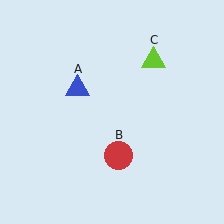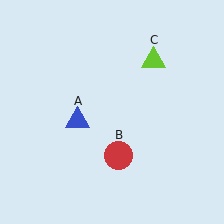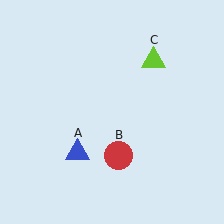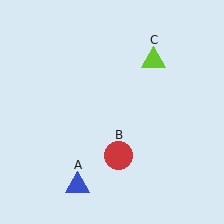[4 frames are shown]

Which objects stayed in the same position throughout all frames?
Red circle (object B) and lime triangle (object C) remained stationary.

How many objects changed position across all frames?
1 object changed position: blue triangle (object A).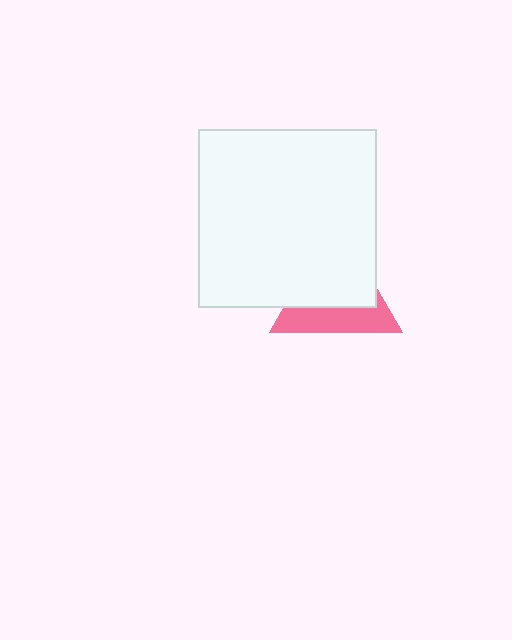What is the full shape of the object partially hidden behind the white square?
The partially hidden object is a pink triangle.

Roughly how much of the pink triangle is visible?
A small part of it is visible (roughly 41%).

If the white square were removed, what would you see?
You would see the complete pink triangle.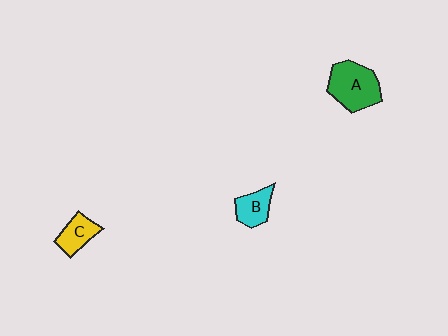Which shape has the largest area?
Shape A (green).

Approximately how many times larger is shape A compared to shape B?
Approximately 1.8 times.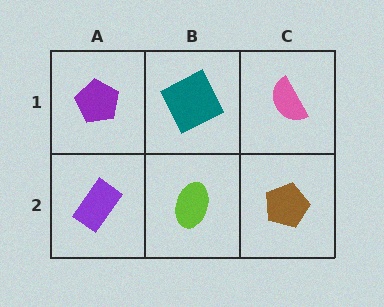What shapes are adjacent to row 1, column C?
A brown pentagon (row 2, column C), a teal square (row 1, column B).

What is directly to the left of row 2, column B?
A purple rectangle.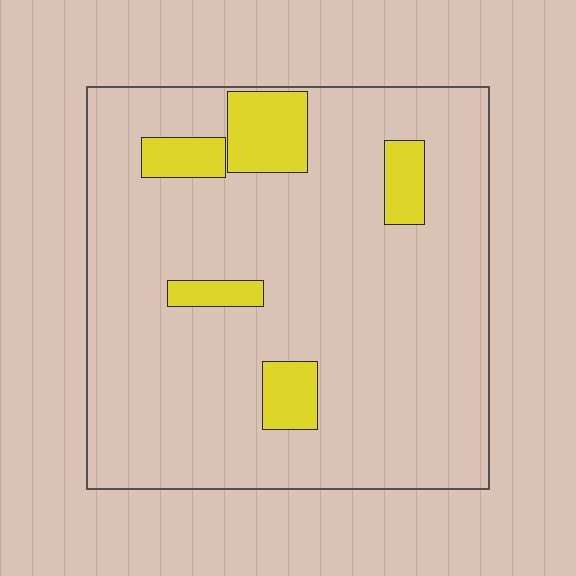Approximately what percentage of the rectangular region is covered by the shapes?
Approximately 10%.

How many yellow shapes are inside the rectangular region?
5.